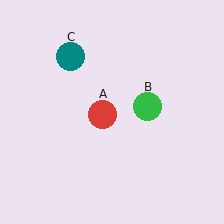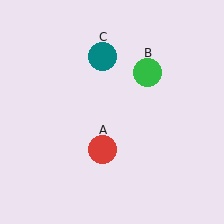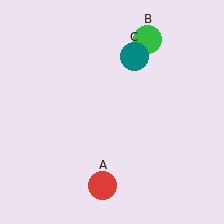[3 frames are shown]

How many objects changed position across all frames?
3 objects changed position: red circle (object A), green circle (object B), teal circle (object C).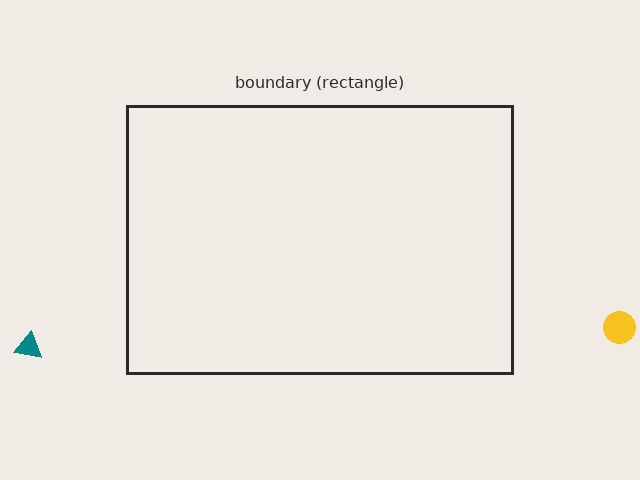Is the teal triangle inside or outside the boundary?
Outside.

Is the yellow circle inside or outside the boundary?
Outside.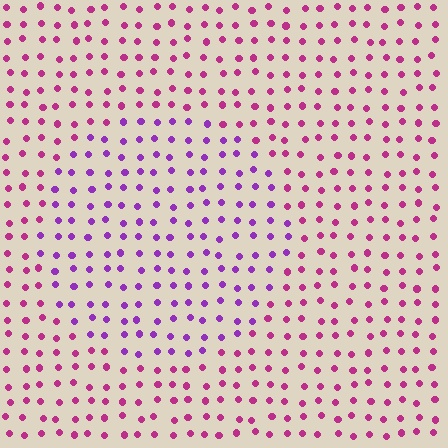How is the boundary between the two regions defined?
The boundary is defined purely by a slight shift in hue (about 38 degrees). Spacing, size, and orientation are identical on both sides.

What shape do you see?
I see a circle.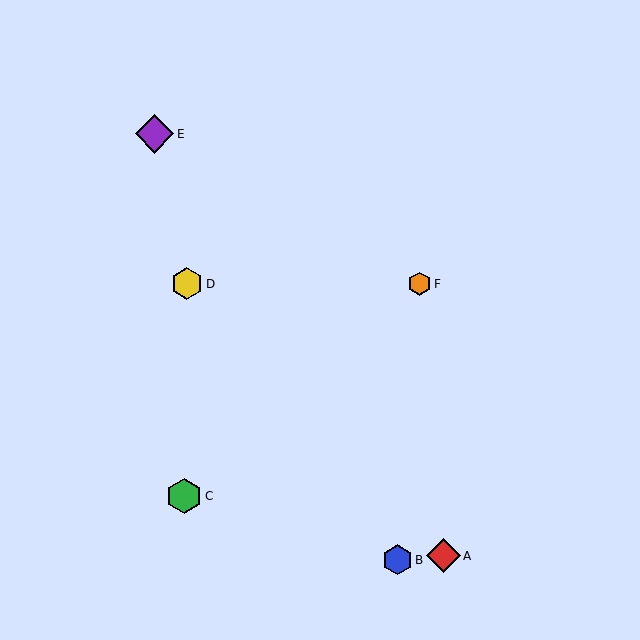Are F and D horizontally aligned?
Yes, both are at y≈284.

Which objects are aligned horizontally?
Objects D, F are aligned horizontally.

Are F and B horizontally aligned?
No, F is at y≈284 and B is at y≈560.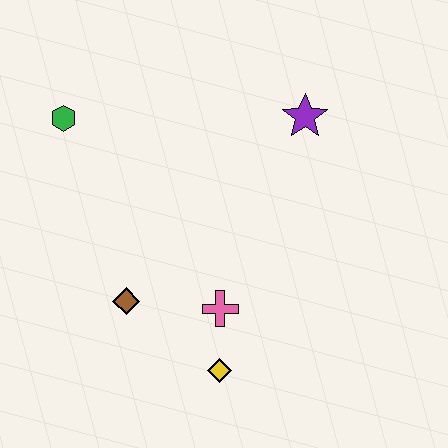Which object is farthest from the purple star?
The yellow diamond is farthest from the purple star.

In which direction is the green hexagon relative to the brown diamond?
The green hexagon is above the brown diamond.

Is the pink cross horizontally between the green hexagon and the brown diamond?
No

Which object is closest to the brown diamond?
The pink cross is closest to the brown diamond.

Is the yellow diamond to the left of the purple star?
Yes